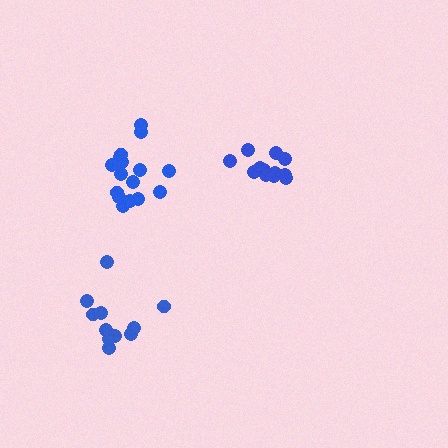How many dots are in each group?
Group 1: 16 dots, Group 2: 12 dots, Group 3: 11 dots (39 total).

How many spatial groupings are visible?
There are 3 spatial groupings.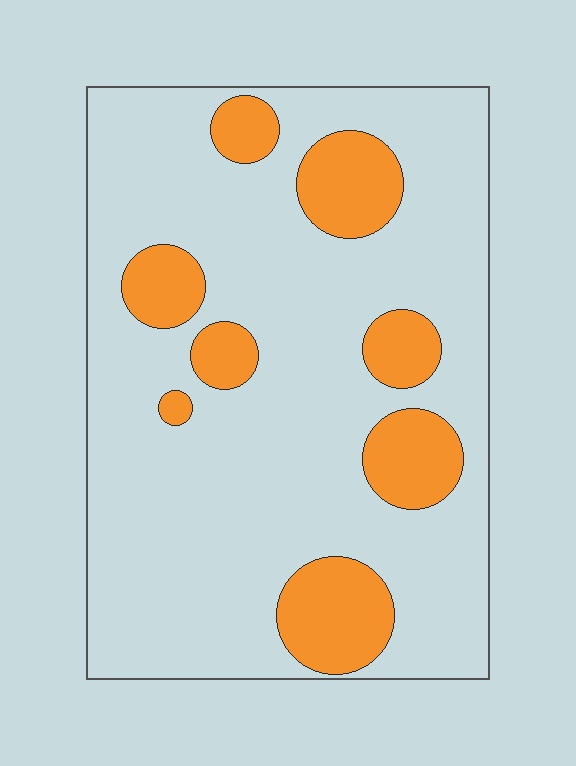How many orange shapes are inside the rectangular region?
8.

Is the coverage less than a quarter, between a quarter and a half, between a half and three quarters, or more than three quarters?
Less than a quarter.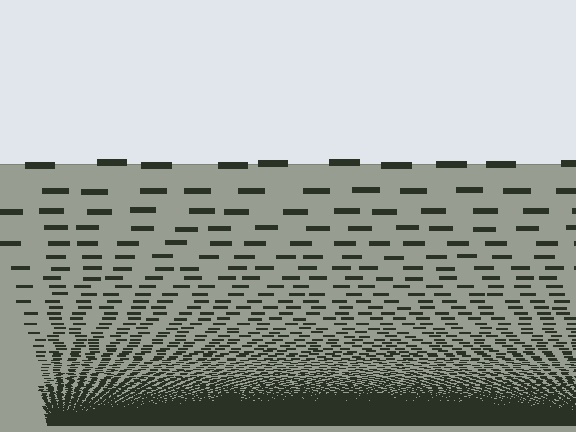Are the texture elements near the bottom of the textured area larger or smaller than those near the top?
Smaller. The gradient is inverted — elements near the bottom are smaller and denser.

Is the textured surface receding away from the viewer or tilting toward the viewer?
The surface appears to tilt toward the viewer. Texture elements get larger and sparser toward the top.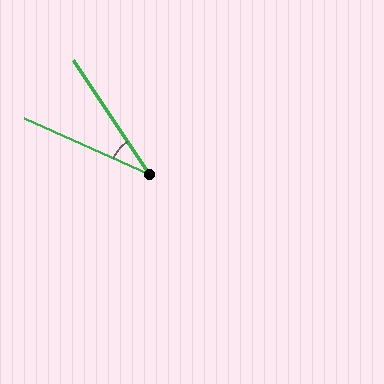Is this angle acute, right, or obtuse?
It is acute.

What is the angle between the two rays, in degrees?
Approximately 32 degrees.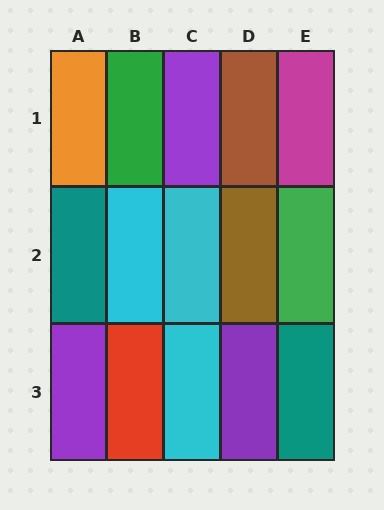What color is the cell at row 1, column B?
Green.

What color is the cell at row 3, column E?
Teal.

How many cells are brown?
2 cells are brown.